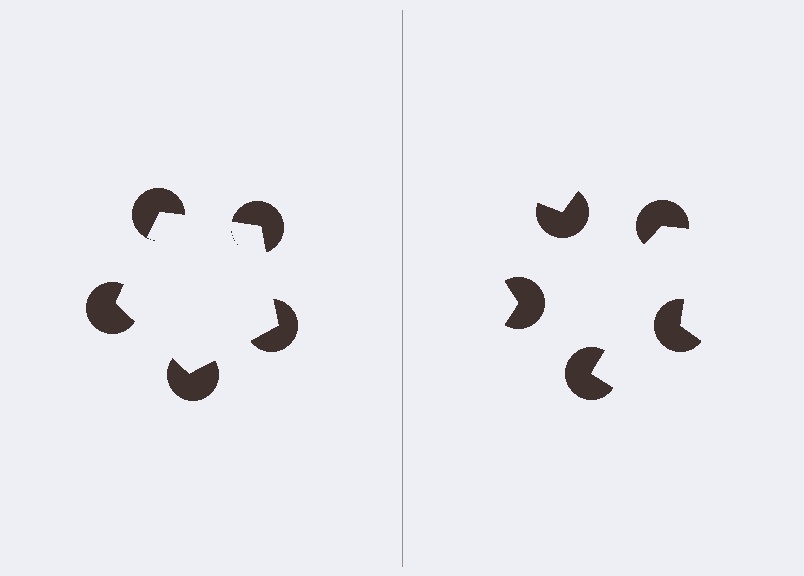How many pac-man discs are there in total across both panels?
10 — 5 on each side.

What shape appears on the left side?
An illusory pentagon.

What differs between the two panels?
The pac-man discs are positioned identically on both sides; only the wedge orientations differ. On the left they align to a pentagon; on the right they are misaligned.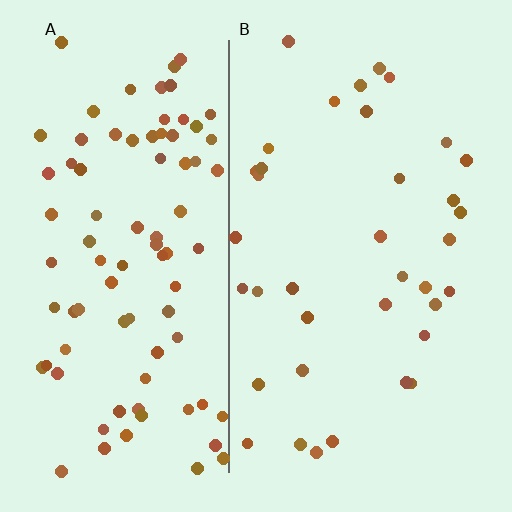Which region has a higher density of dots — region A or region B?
A (the left).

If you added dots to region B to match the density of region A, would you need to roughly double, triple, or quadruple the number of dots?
Approximately double.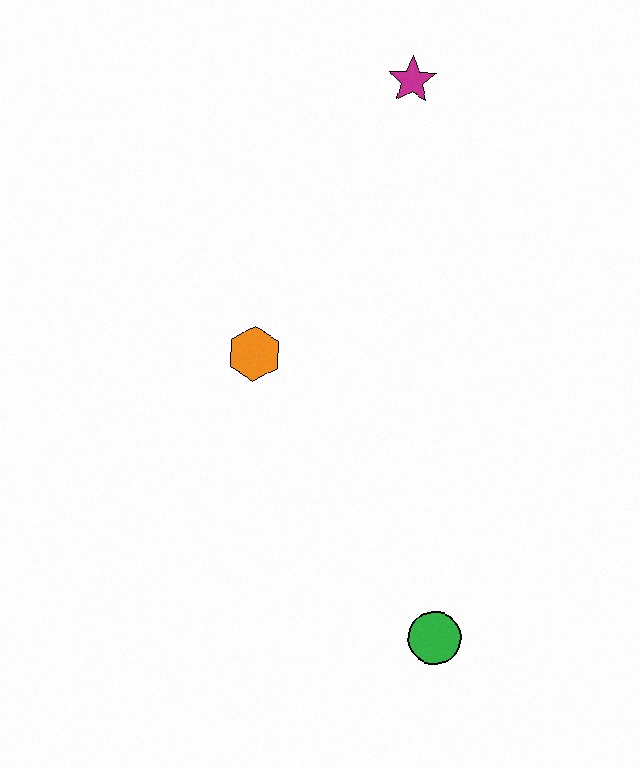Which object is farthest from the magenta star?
The green circle is farthest from the magenta star.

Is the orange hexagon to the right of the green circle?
No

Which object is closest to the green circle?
The orange hexagon is closest to the green circle.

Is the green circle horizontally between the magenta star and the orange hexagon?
No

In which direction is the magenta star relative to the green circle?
The magenta star is above the green circle.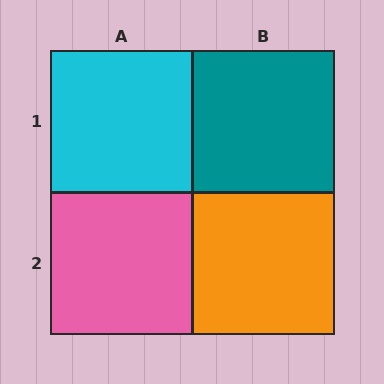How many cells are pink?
1 cell is pink.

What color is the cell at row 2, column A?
Pink.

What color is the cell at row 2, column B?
Orange.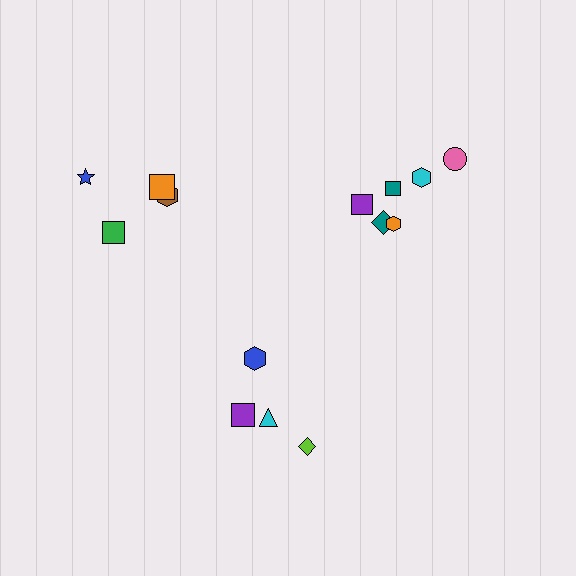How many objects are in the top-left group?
There are 4 objects.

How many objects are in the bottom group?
There are 4 objects.